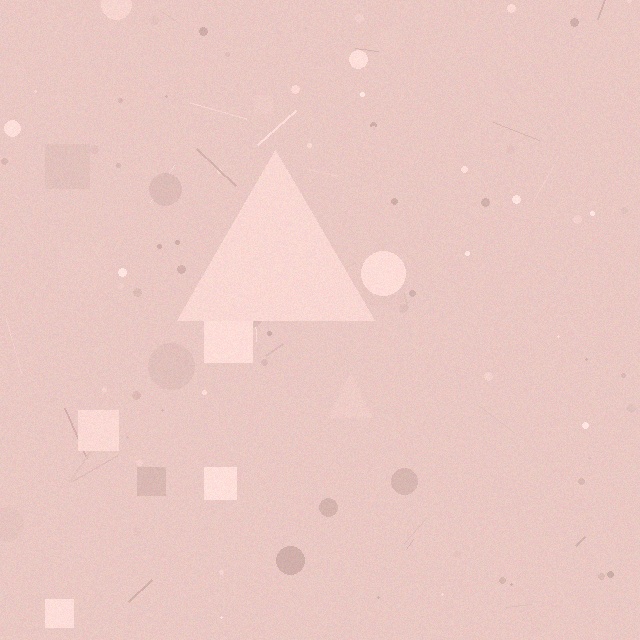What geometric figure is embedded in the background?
A triangle is embedded in the background.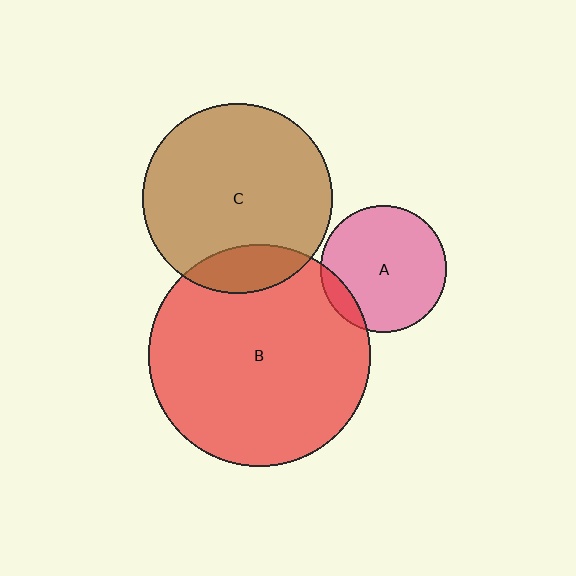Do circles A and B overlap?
Yes.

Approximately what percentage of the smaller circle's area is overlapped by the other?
Approximately 10%.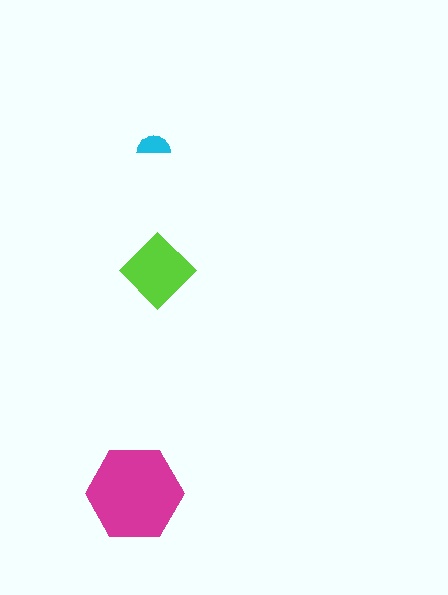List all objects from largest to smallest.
The magenta hexagon, the lime diamond, the cyan semicircle.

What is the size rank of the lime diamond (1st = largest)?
2nd.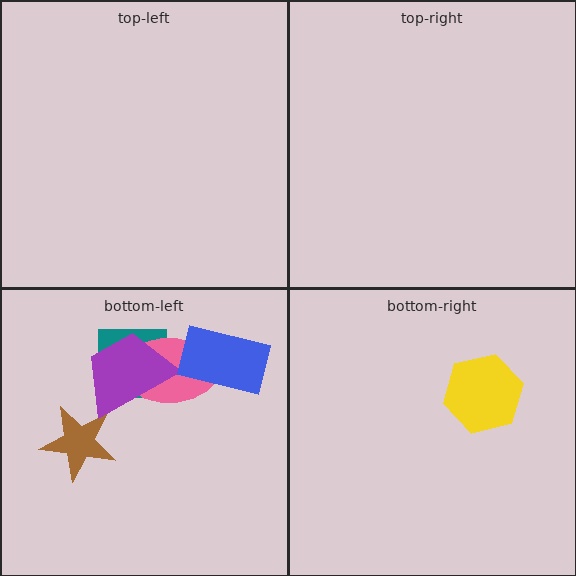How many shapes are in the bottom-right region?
1.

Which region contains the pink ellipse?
The bottom-left region.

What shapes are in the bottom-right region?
The yellow hexagon.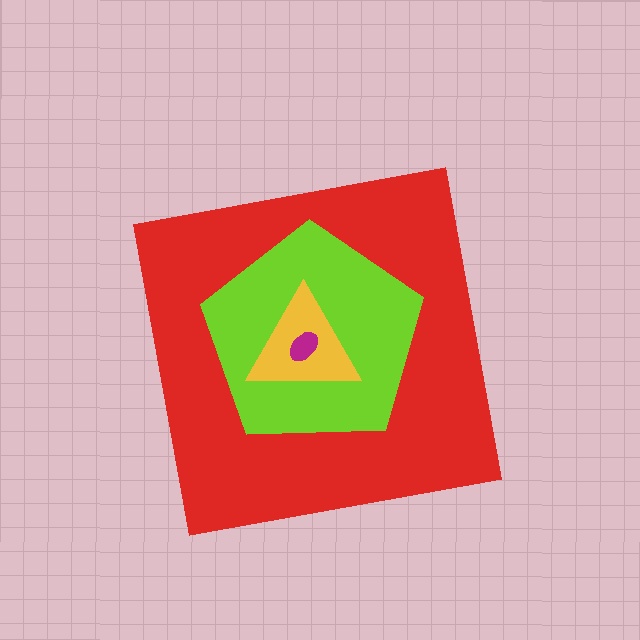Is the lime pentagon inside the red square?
Yes.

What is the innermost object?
The magenta ellipse.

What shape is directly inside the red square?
The lime pentagon.